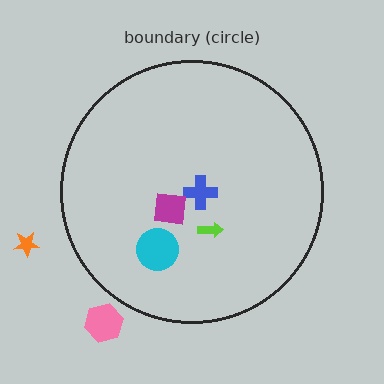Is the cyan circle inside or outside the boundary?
Inside.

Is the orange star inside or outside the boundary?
Outside.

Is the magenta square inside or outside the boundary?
Inside.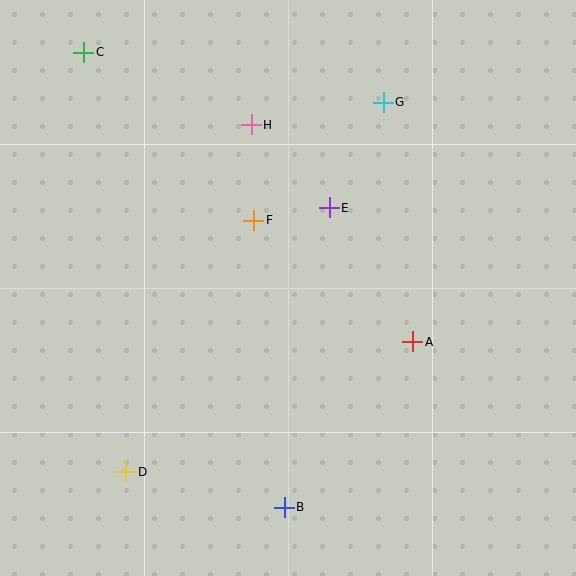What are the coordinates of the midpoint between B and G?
The midpoint between B and G is at (334, 305).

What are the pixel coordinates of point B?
Point B is at (284, 507).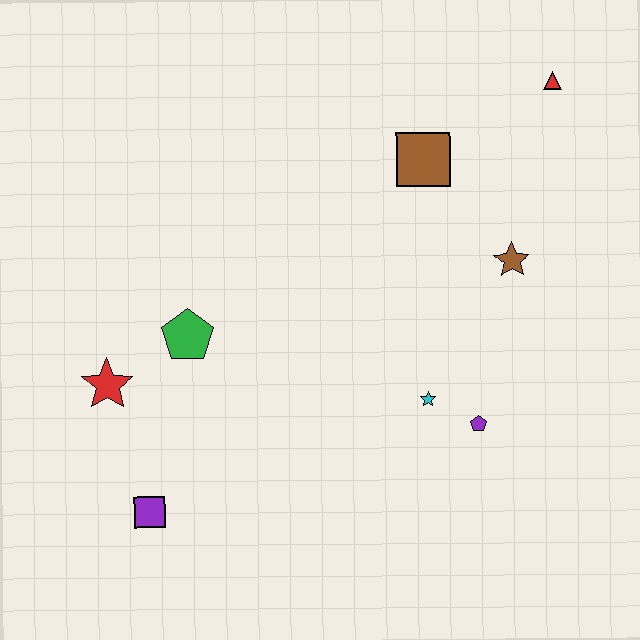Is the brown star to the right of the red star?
Yes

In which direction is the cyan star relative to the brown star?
The cyan star is below the brown star.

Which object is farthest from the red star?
The red triangle is farthest from the red star.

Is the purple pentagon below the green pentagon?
Yes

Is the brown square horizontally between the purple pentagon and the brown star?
No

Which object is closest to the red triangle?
The brown square is closest to the red triangle.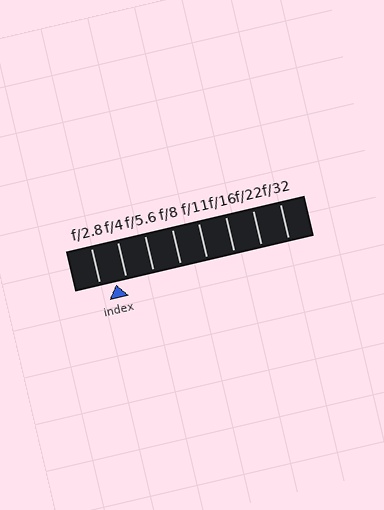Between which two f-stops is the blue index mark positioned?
The index mark is between f/2.8 and f/4.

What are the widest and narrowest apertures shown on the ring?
The widest aperture shown is f/2.8 and the narrowest is f/32.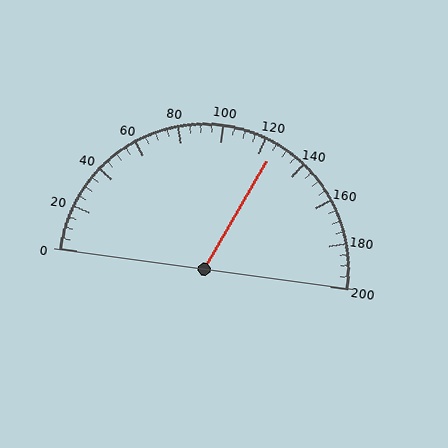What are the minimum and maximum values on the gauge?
The gauge ranges from 0 to 200.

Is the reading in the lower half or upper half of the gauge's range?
The reading is in the upper half of the range (0 to 200).